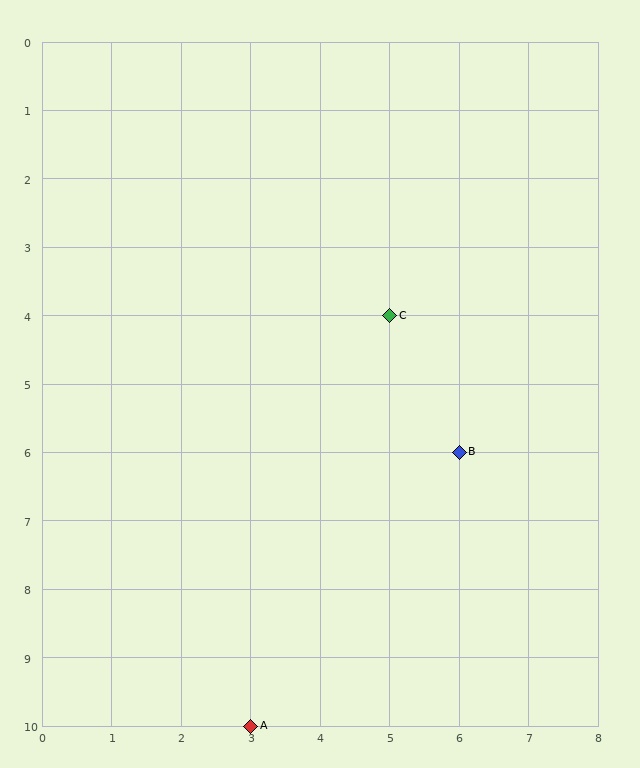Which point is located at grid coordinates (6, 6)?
Point B is at (6, 6).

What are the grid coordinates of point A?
Point A is at grid coordinates (3, 10).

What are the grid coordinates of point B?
Point B is at grid coordinates (6, 6).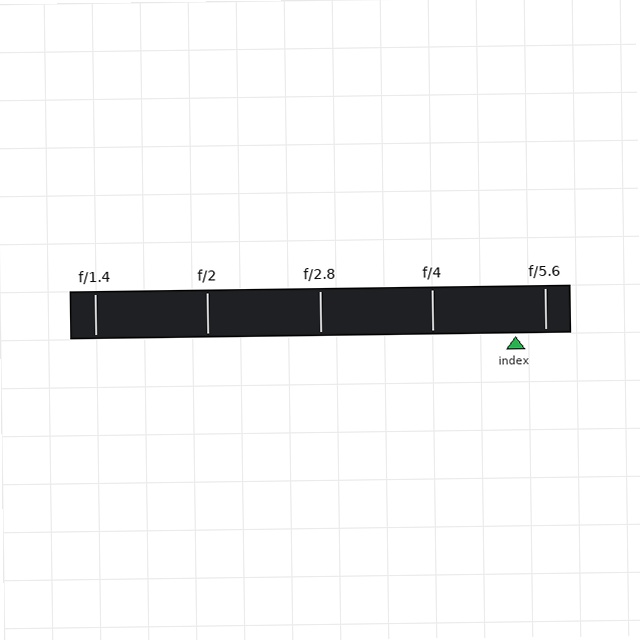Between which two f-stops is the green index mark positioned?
The index mark is between f/4 and f/5.6.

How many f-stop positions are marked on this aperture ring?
There are 5 f-stop positions marked.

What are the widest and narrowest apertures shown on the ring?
The widest aperture shown is f/1.4 and the narrowest is f/5.6.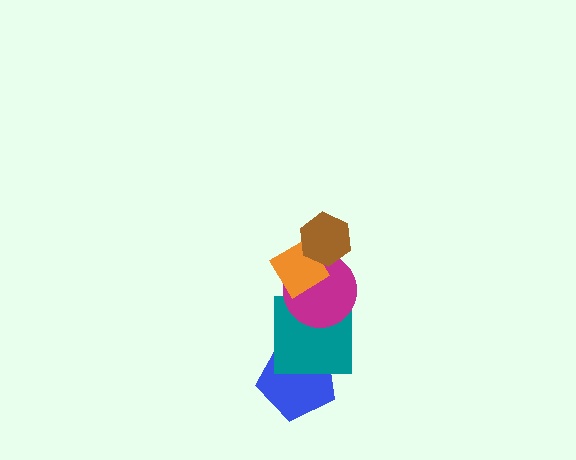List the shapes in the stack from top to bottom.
From top to bottom: the brown hexagon, the orange diamond, the magenta circle, the teal square, the blue pentagon.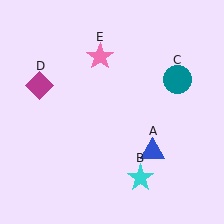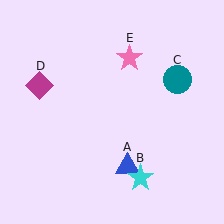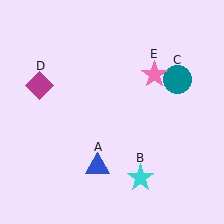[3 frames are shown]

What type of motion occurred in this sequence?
The blue triangle (object A), pink star (object E) rotated clockwise around the center of the scene.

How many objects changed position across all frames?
2 objects changed position: blue triangle (object A), pink star (object E).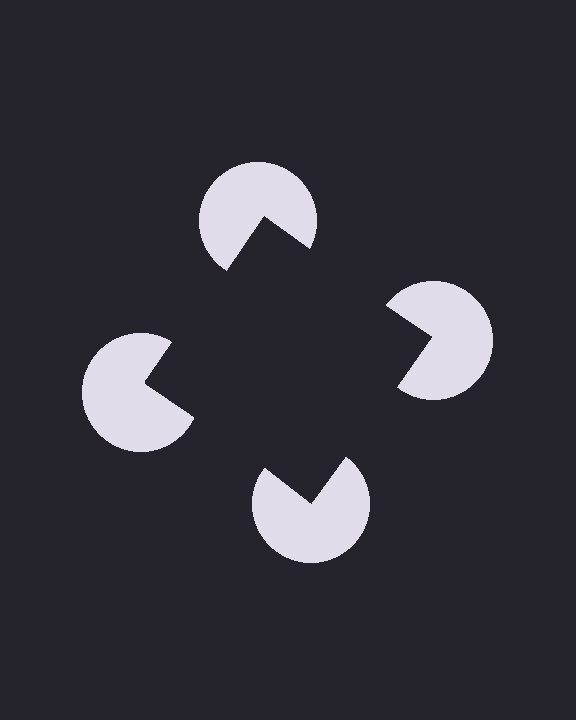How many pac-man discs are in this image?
There are 4 — one at each vertex of the illusory square.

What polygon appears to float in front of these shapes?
An illusory square — its edges are inferred from the aligned wedge cuts in the pac-man discs, not physically drawn.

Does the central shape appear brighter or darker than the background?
It typically appears slightly darker than the background, even though no actual brightness change is drawn.